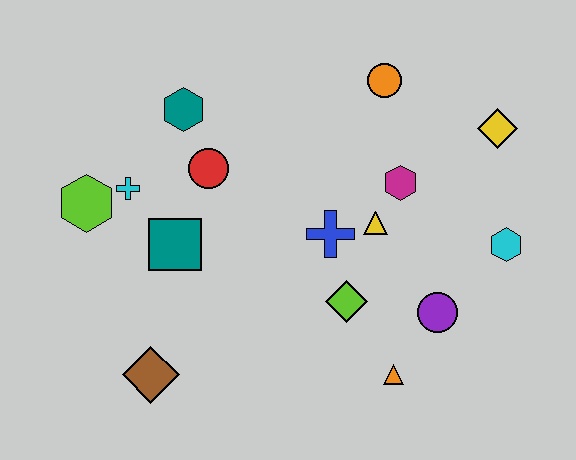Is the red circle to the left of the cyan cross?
No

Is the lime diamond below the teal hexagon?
Yes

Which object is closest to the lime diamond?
The blue cross is closest to the lime diamond.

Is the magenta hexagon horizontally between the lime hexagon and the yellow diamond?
Yes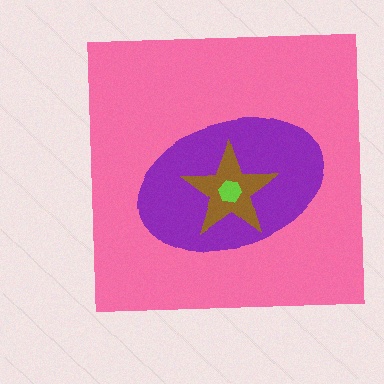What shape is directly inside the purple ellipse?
The brown star.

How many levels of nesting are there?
4.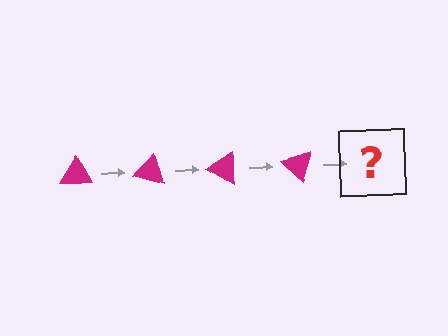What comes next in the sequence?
The next element should be a magenta triangle rotated 60 degrees.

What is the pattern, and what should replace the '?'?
The pattern is that the triangle rotates 15 degrees each step. The '?' should be a magenta triangle rotated 60 degrees.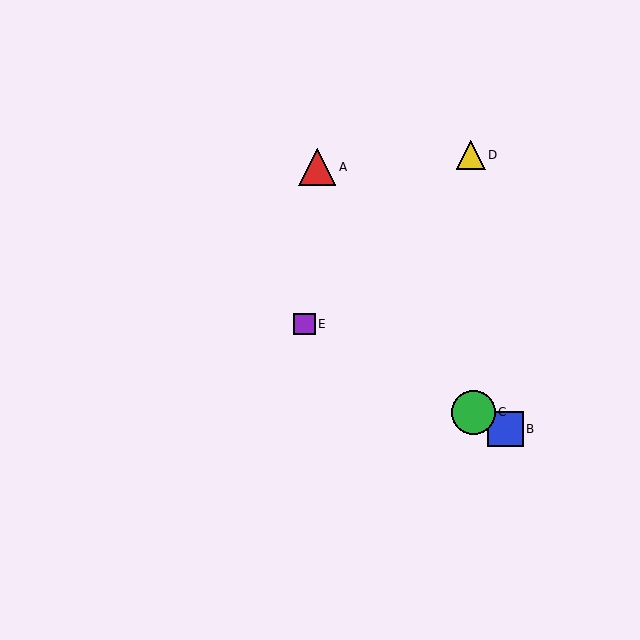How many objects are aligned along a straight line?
3 objects (B, C, E) are aligned along a straight line.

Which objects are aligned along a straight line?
Objects B, C, E are aligned along a straight line.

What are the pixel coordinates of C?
Object C is at (473, 412).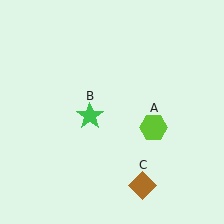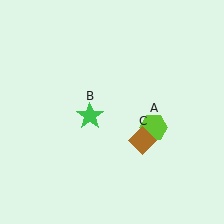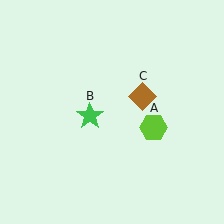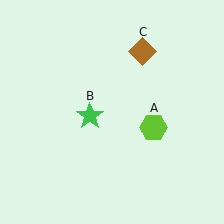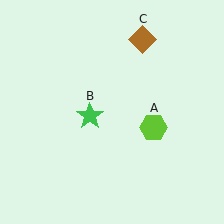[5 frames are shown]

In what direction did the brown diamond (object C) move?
The brown diamond (object C) moved up.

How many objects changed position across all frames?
1 object changed position: brown diamond (object C).